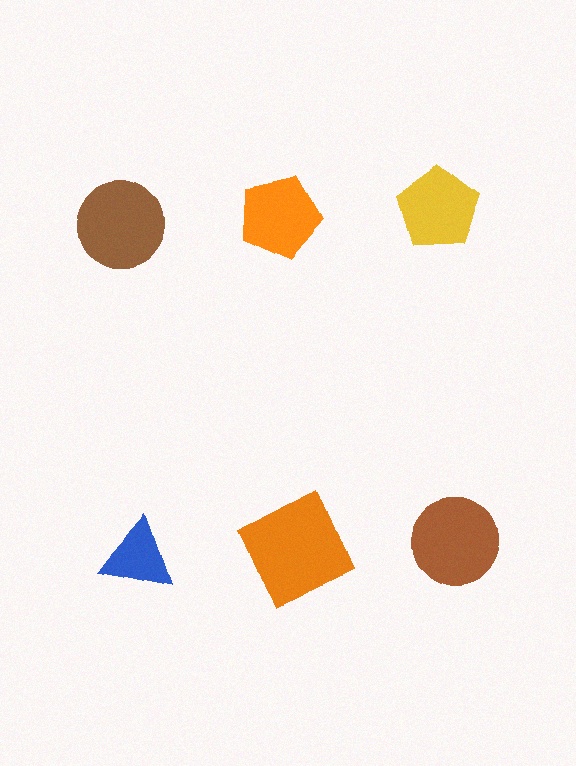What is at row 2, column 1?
A blue triangle.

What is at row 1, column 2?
An orange pentagon.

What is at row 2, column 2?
An orange square.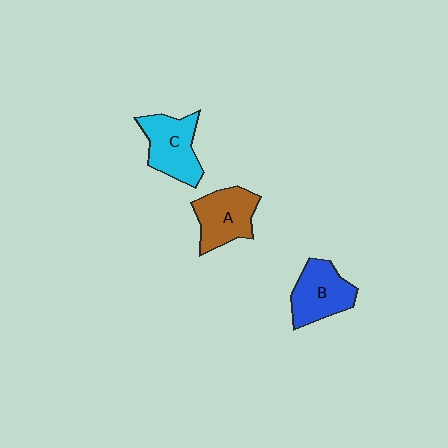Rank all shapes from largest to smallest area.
From largest to smallest: C (cyan), B (blue), A (brown).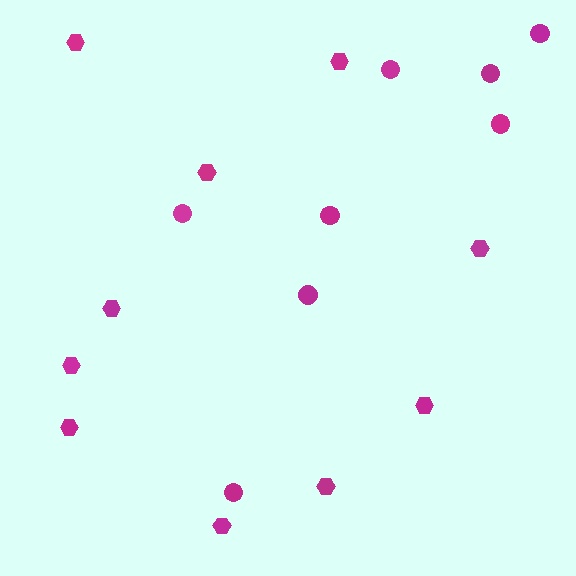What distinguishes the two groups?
There are 2 groups: one group of hexagons (10) and one group of circles (8).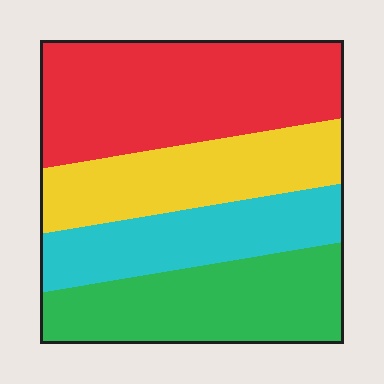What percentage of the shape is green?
Green takes up about one quarter (1/4) of the shape.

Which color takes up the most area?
Red, at roughly 35%.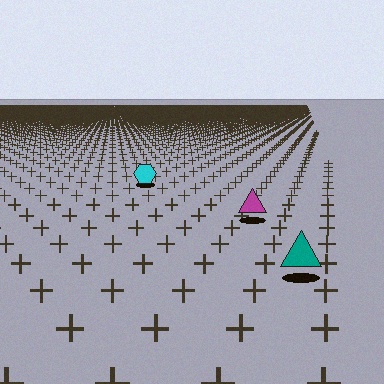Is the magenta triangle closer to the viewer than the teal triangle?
No. The teal triangle is closer — you can tell from the texture gradient: the ground texture is coarser near it.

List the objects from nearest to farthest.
From nearest to farthest: the teal triangle, the magenta triangle, the cyan hexagon.